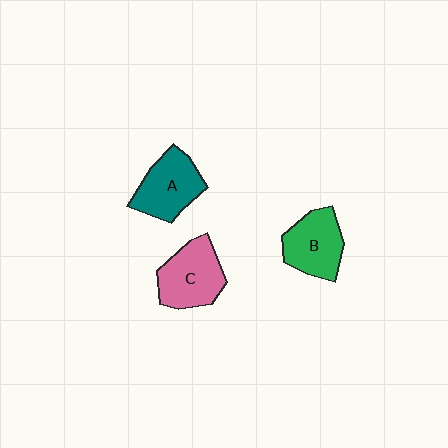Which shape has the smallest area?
Shape B (green).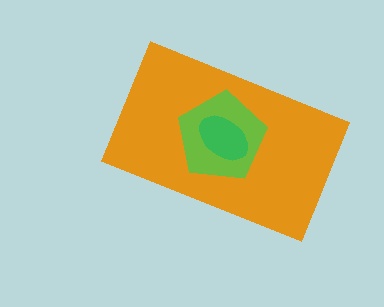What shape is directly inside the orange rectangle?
The lime pentagon.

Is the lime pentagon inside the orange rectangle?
Yes.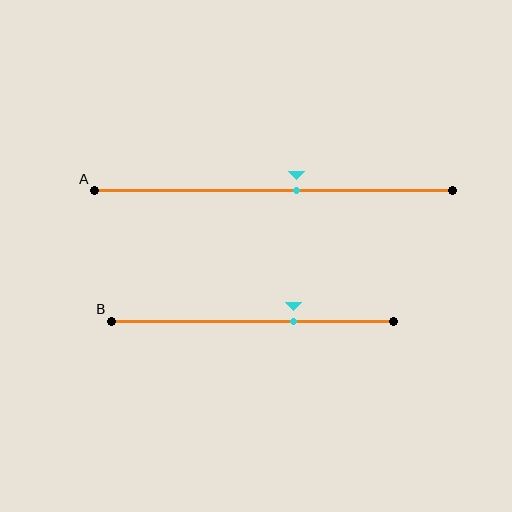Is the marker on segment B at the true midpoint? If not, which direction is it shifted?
No, the marker on segment B is shifted to the right by about 14% of the segment length.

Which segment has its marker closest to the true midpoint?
Segment A has its marker closest to the true midpoint.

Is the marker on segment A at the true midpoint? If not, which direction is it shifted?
No, the marker on segment A is shifted to the right by about 6% of the segment length.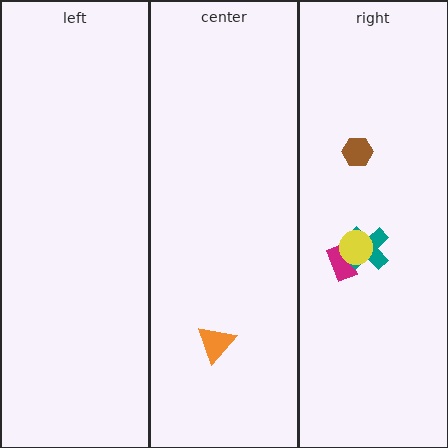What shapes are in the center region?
The orange triangle.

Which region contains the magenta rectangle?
The right region.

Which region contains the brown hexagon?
The right region.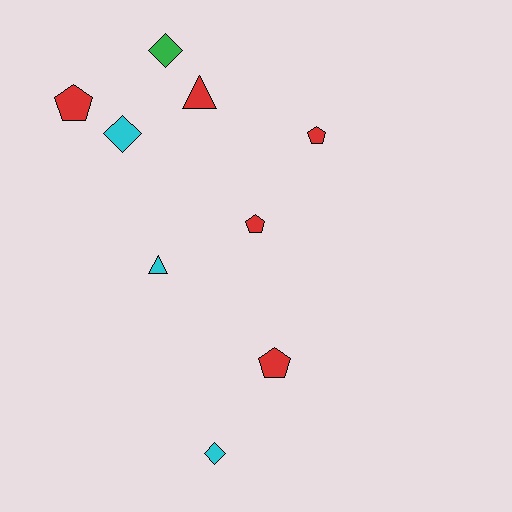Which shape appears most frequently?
Pentagon, with 4 objects.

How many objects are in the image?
There are 9 objects.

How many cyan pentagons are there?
There are no cyan pentagons.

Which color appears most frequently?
Red, with 5 objects.